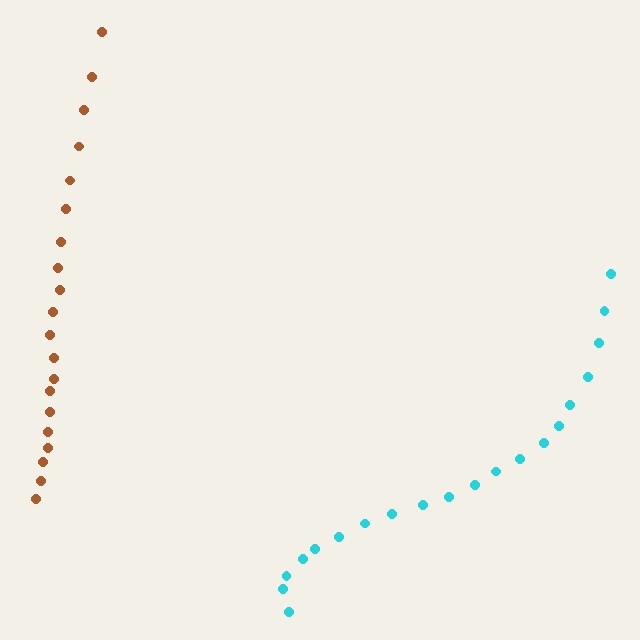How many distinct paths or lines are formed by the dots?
There are 2 distinct paths.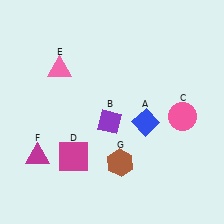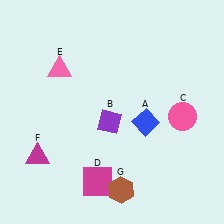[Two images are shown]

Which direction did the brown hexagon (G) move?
The brown hexagon (G) moved down.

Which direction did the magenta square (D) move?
The magenta square (D) moved down.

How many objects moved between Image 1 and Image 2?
2 objects moved between the two images.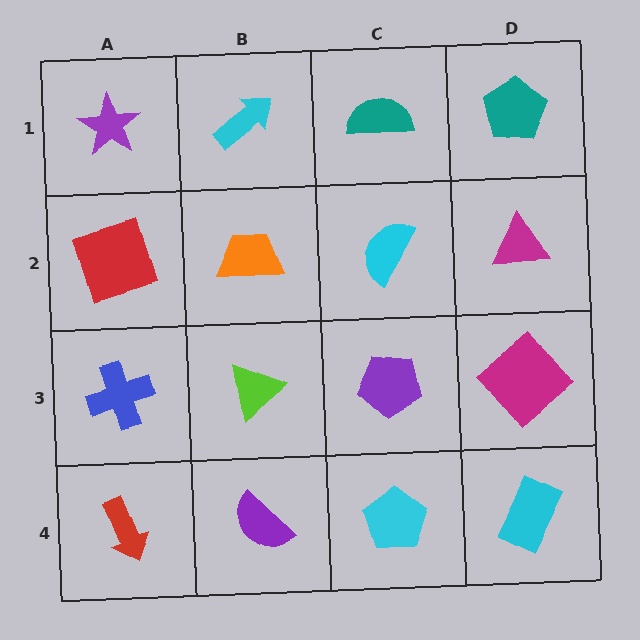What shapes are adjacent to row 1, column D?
A magenta triangle (row 2, column D), a teal semicircle (row 1, column C).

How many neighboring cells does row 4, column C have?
3.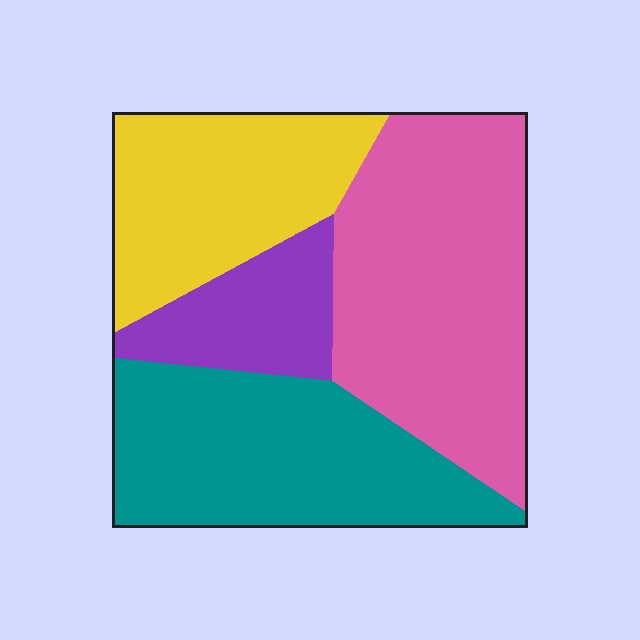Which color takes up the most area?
Pink, at roughly 35%.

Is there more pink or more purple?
Pink.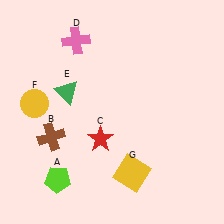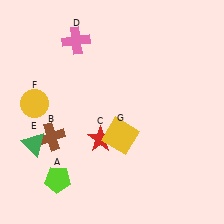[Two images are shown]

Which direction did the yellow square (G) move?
The yellow square (G) moved up.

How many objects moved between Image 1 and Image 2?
2 objects moved between the two images.